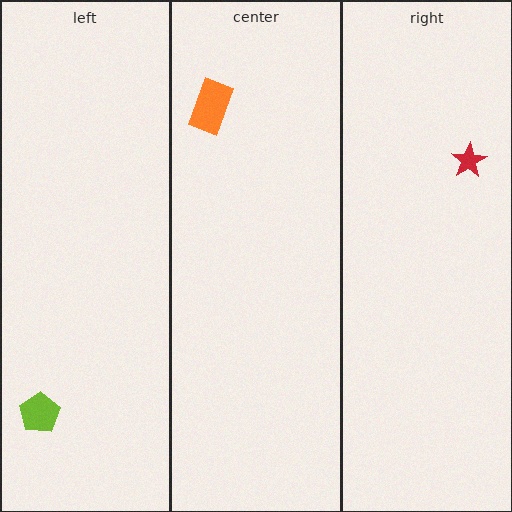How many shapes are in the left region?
1.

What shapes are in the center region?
The orange rectangle.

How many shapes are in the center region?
1.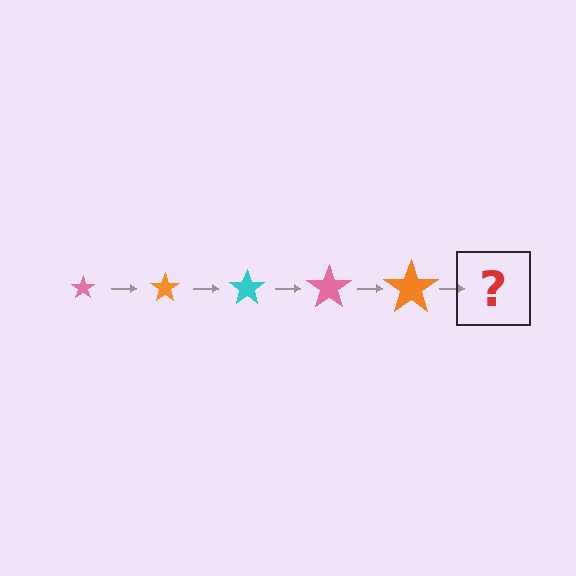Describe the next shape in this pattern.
It should be a cyan star, larger than the previous one.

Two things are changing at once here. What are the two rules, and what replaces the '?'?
The two rules are that the star grows larger each step and the color cycles through pink, orange, and cyan. The '?' should be a cyan star, larger than the previous one.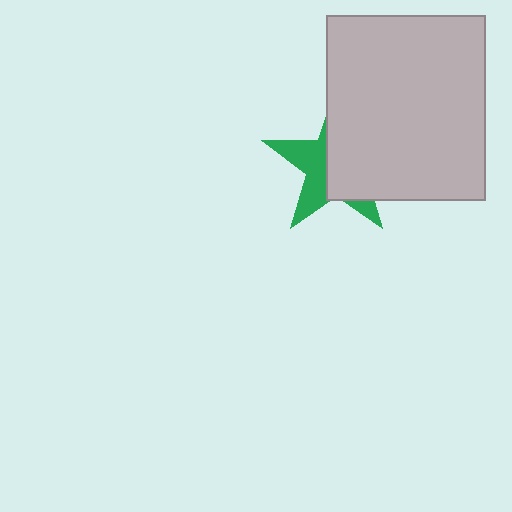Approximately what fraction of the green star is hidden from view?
Roughly 59% of the green star is hidden behind the light gray rectangle.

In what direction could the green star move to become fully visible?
The green star could move left. That would shift it out from behind the light gray rectangle entirely.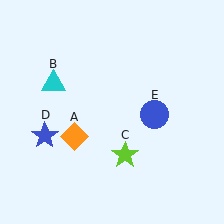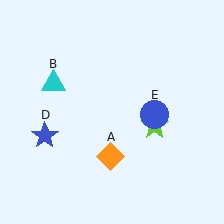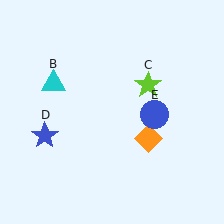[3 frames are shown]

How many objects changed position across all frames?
2 objects changed position: orange diamond (object A), lime star (object C).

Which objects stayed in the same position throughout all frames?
Cyan triangle (object B) and blue star (object D) and blue circle (object E) remained stationary.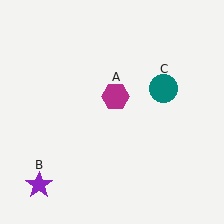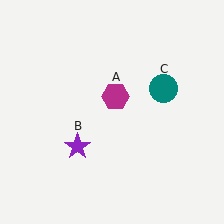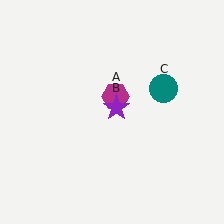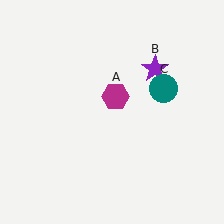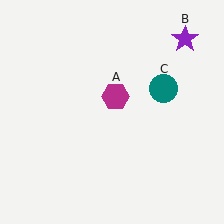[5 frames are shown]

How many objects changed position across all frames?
1 object changed position: purple star (object B).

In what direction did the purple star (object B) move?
The purple star (object B) moved up and to the right.